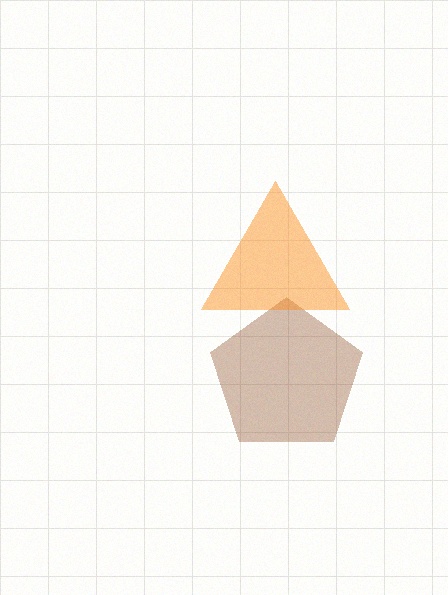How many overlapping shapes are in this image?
There are 2 overlapping shapes in the image.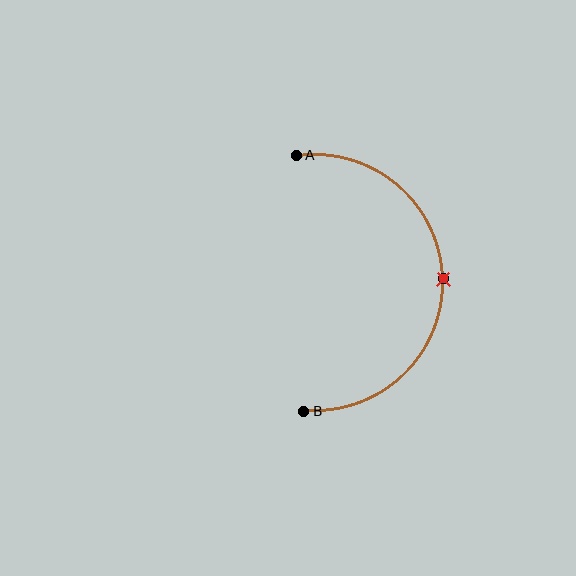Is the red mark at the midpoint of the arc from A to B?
Yes. The red mark lies on the arc at equal arc-length from both A and B — it is the arc midpoint.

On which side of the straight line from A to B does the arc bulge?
The arc bulges to the right of the straight line connecting A and B.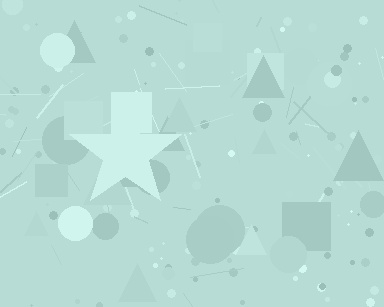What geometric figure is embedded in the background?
A star is embedded in the background.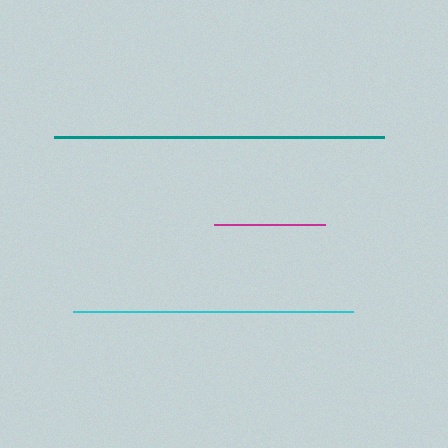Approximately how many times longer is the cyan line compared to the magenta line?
The cyan line is approximately 2.5 times the length of the magenta line.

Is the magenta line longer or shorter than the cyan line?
The cyan line is longer than the magenta line.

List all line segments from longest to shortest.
From longest to shortest: teal, cyan, magenta.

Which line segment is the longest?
The teal line is the longest at approximately 329 pixels.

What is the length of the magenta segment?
The magenta segment is approximately 111 pixels long.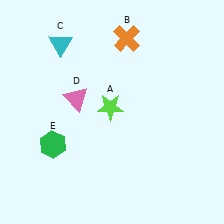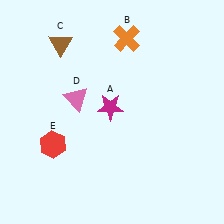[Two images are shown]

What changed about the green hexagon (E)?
In Image 1, E is green. In Image 2, it changed to red.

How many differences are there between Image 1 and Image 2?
There are 3 differences between the two images.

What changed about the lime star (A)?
In Image 1, A is lime. In Image 2, it changed to magenta.